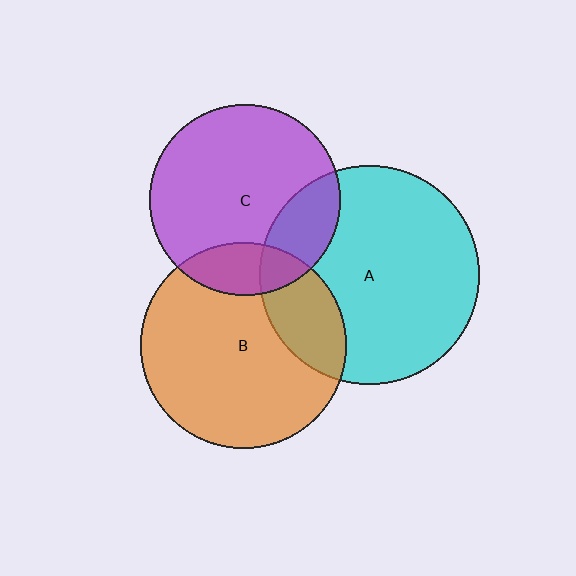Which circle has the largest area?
Circle A (cyan).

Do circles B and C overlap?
Yes.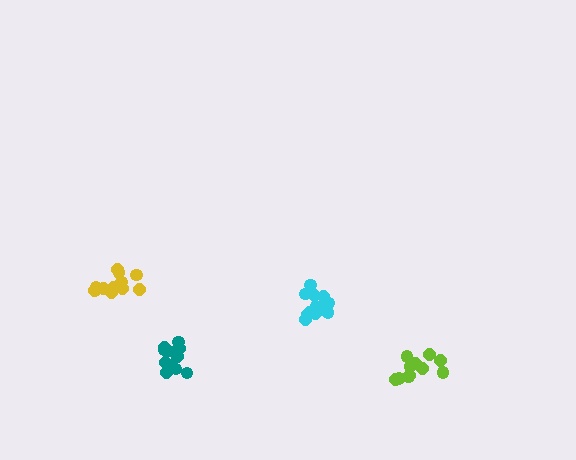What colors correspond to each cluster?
The clusters are colored: cyan, yellow, teal, lime.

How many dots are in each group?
Group 1: 14 dots, Group 2: 12 dots, Group 3: 13 dots, Group 4: 11 dots (50 total).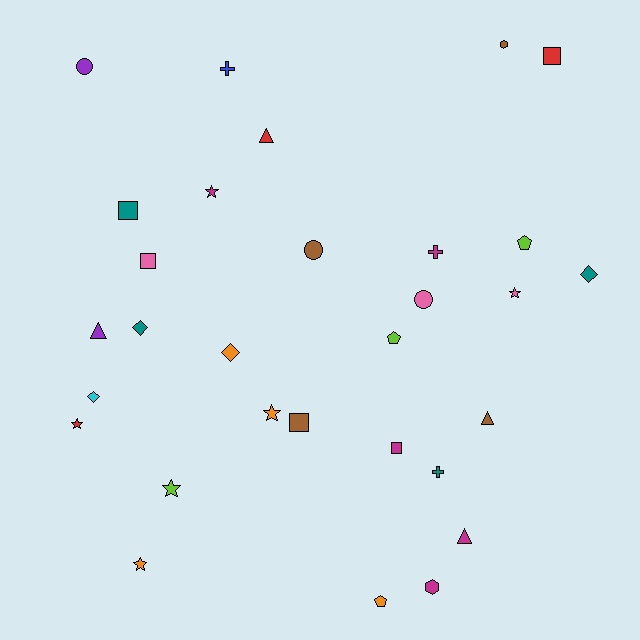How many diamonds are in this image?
There are 4 diamonds.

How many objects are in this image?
There are 30 objects.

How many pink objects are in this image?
There are 3 pink objects.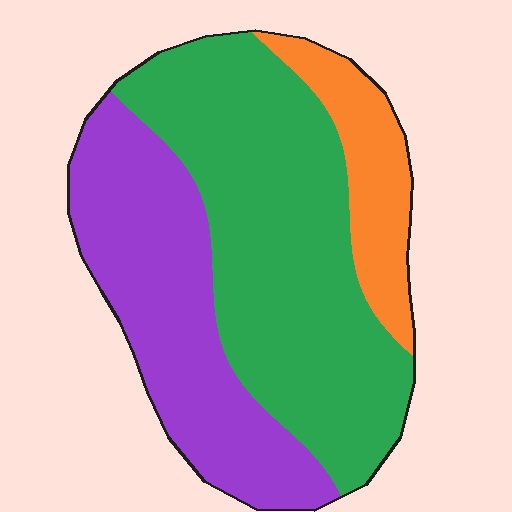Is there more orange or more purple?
Purple.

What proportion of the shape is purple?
Purple takes up between a quarter and a half of the shape.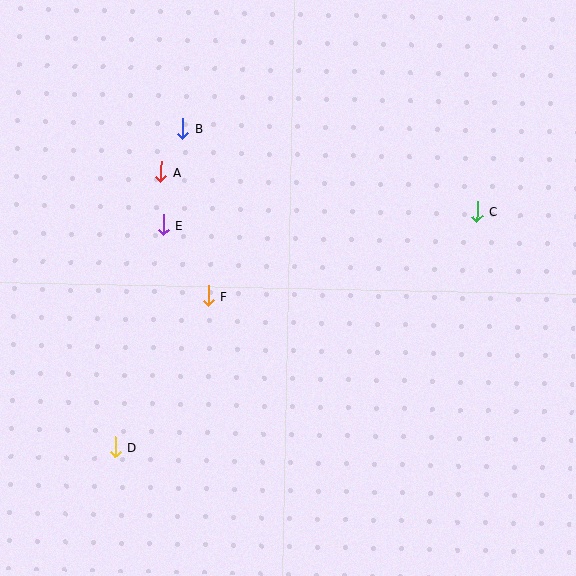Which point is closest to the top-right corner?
Point C is closest to the top-right corner.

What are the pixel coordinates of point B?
Point B is at (183, 129).